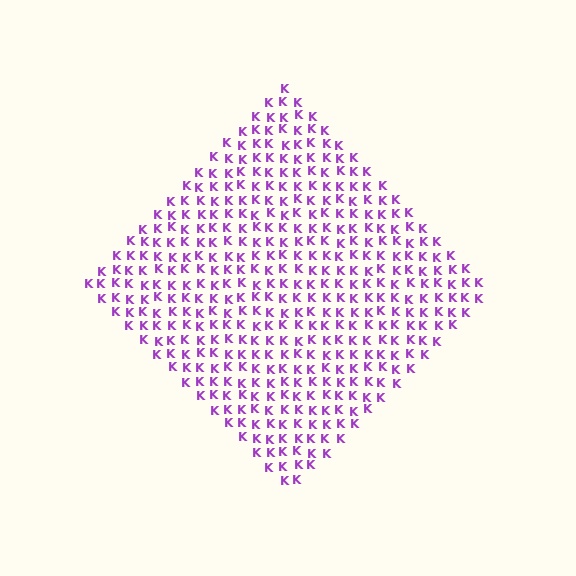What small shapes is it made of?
It is made of small letter K's.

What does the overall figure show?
The overall figure shows a diamond.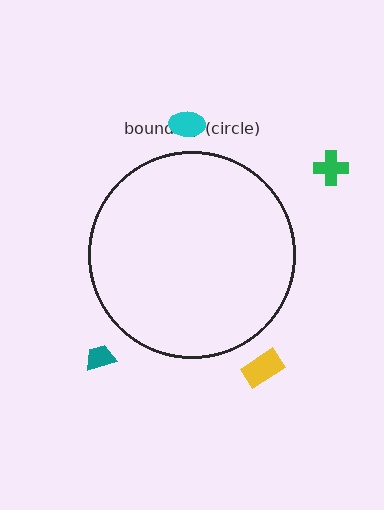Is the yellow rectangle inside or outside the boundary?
Outside.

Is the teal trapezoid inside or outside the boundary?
Outside.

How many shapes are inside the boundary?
0 inside, 4 outside.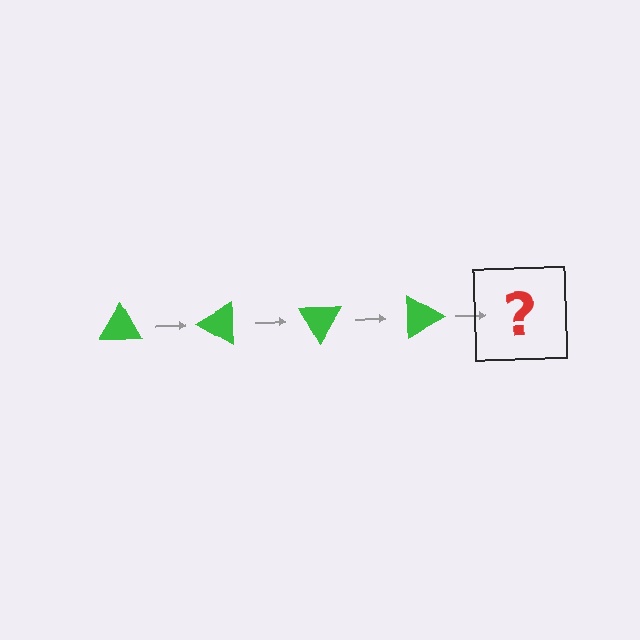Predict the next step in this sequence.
The next step is a green triangle rotated 120 degrees.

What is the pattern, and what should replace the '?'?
The pattern is that the triangle rotates 30 degrees each step. The '?' should be a green triangle rotated 120 degrees.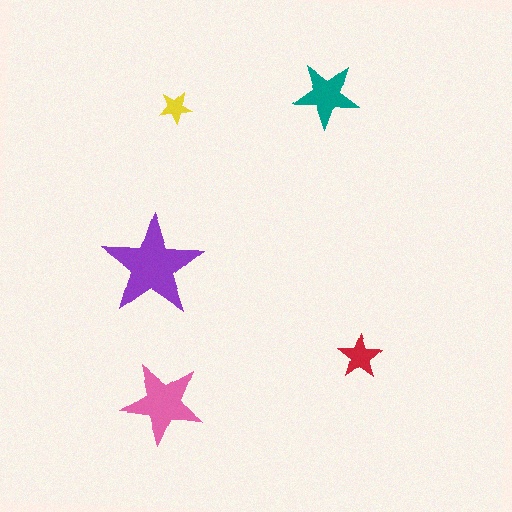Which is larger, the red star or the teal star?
The teal one.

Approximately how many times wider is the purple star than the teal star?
About 1.5 times wider.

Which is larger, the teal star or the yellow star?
The teal one.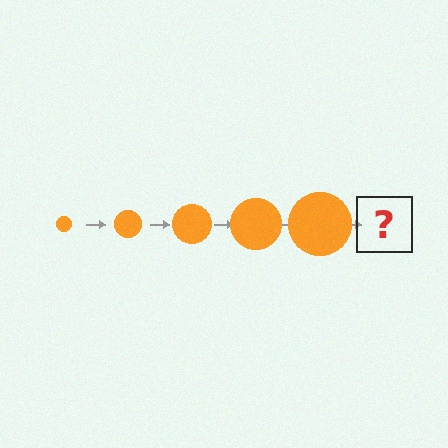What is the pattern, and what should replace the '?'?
The pattern is that the circle gets progressively larger each step. The '?' should be an orange circle, larger than the previous one.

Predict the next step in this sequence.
The next step is an orange circle, larger than the previous one.